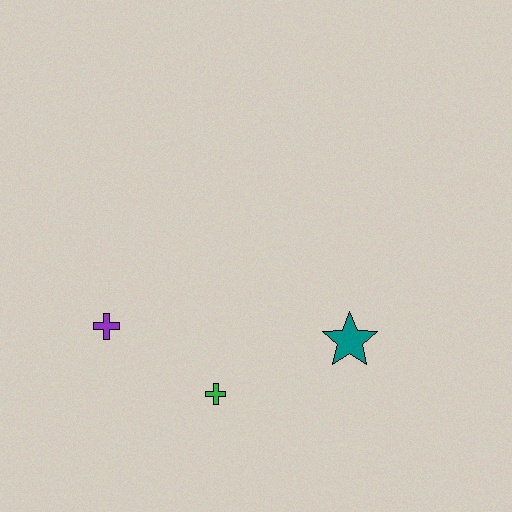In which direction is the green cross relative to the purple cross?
The green cross is to the right of the purple cross.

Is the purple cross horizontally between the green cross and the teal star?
No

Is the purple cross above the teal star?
Yes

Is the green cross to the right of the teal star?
No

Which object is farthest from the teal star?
The purple cross is farthest from the teal star.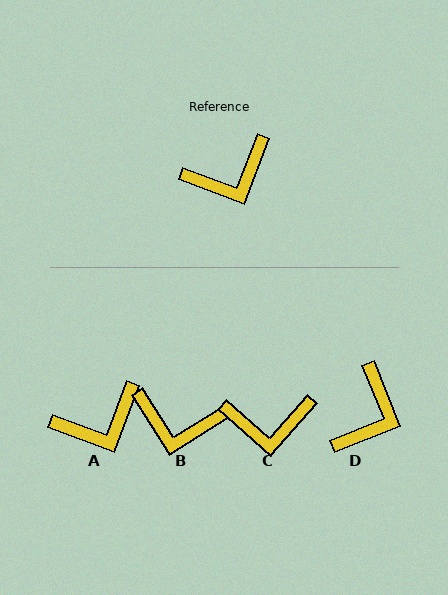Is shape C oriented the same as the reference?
No, it is off by about 21 degrees.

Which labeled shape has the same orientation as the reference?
A.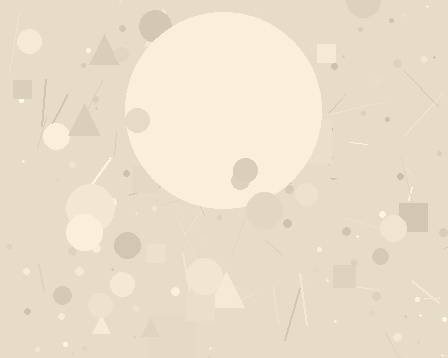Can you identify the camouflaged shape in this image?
The camouflaged shape is a circle.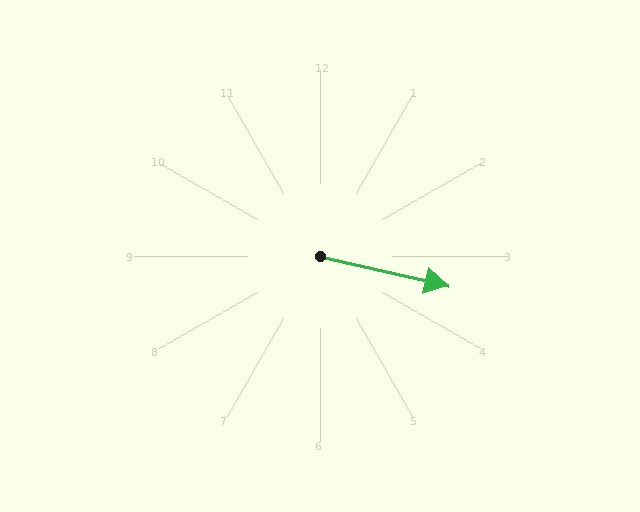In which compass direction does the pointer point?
East.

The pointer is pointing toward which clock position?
Roughly 3 o'clock.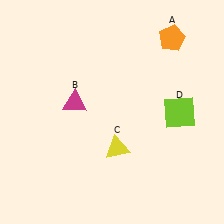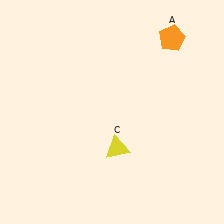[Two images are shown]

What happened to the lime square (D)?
The lime square (D) was removed in Image 2. It was in the bottom-right area of Image 1.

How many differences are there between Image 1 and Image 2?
There are 2 differences between the two images.